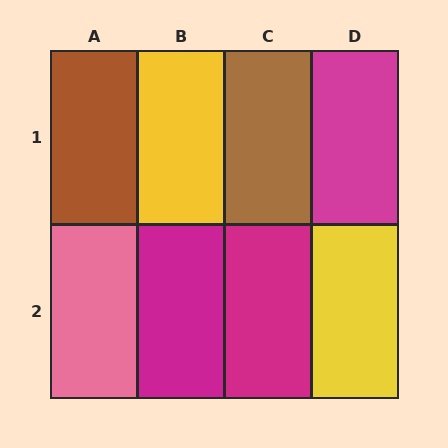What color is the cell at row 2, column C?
Magenta.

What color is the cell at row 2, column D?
Yellow.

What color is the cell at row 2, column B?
Magenta.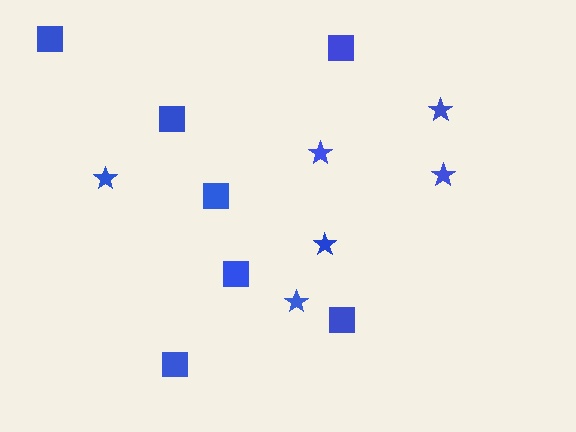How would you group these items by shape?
There are 2 groups: one group of squares (7) and one group of stars (6).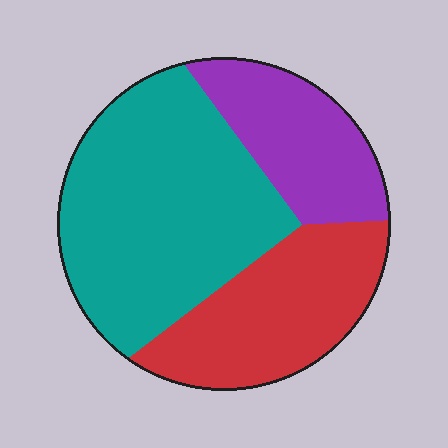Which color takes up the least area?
Purple, at roughly 20%.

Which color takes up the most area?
Teal, at roughly 50%.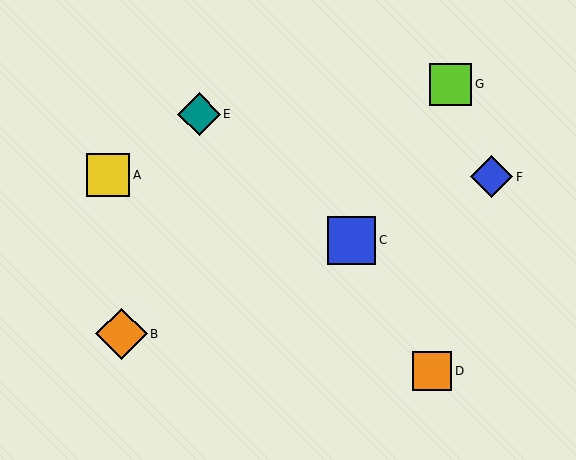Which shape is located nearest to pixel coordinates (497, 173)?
The blue diamond (labeled F) at (492, 177) is nearest to that location.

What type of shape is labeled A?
Shape A is a yellow square.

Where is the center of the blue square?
The center of the blue square is at (351, 240).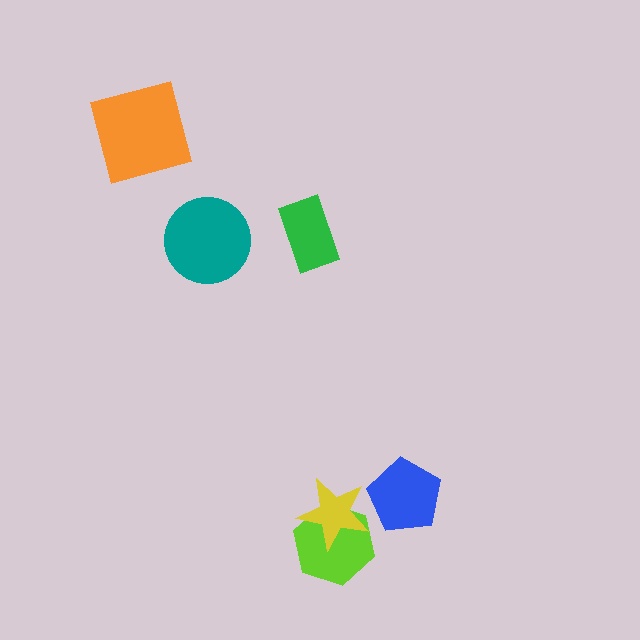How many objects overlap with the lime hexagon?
1 object overlaps with the lime hexagon.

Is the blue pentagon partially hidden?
No, no other shape covers it.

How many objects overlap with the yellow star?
1 object overlaps with the yellow star.